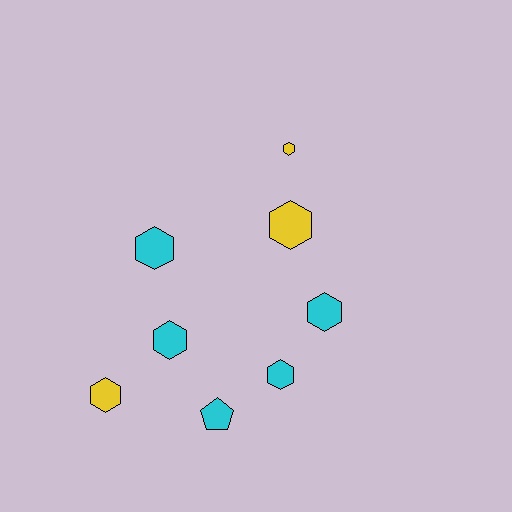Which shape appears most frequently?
Hexagon, with 7 objects.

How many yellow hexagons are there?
There are 3 yellow hexagons.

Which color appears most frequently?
Cyan, with 5 objects.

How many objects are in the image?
There are 8 objects.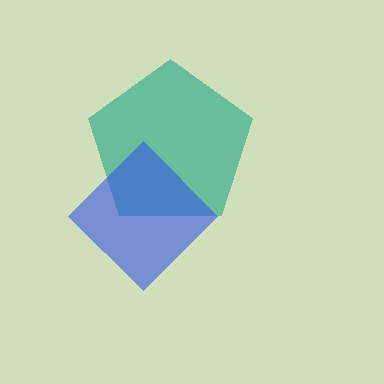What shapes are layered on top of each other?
The layered shapes are: a teal pentagon, a blue diamond.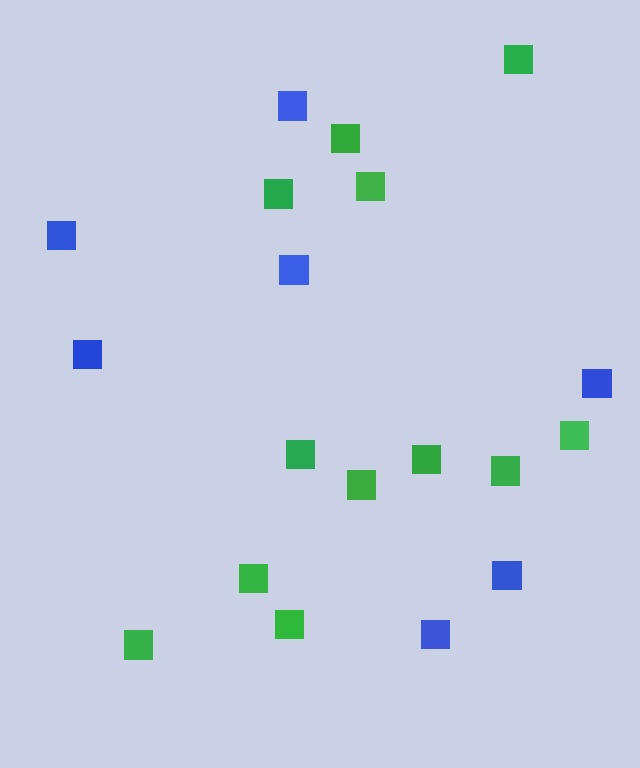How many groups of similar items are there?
There are 2 groups: one group of green squares (12) and one group of blue squares (7).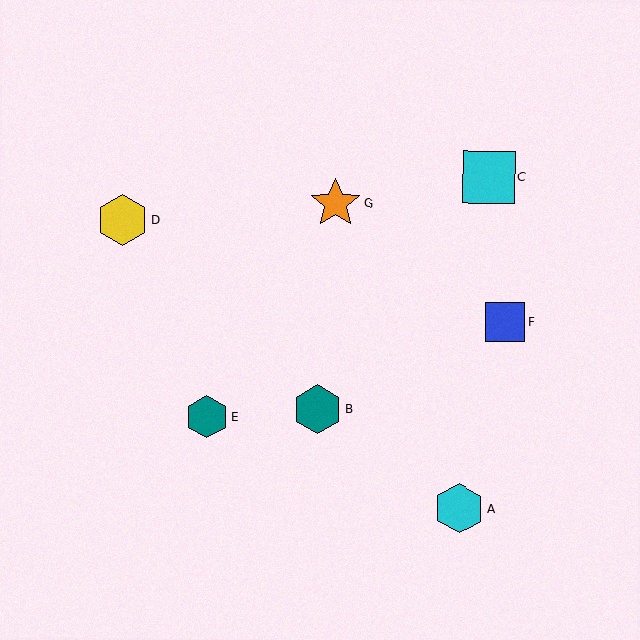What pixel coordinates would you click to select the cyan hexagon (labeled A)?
Click at (459, 508) to select the cyan hexagon A.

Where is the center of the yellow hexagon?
The center of the yellow hexagon is at (122, 220).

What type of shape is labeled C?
Shape C is a cyan square.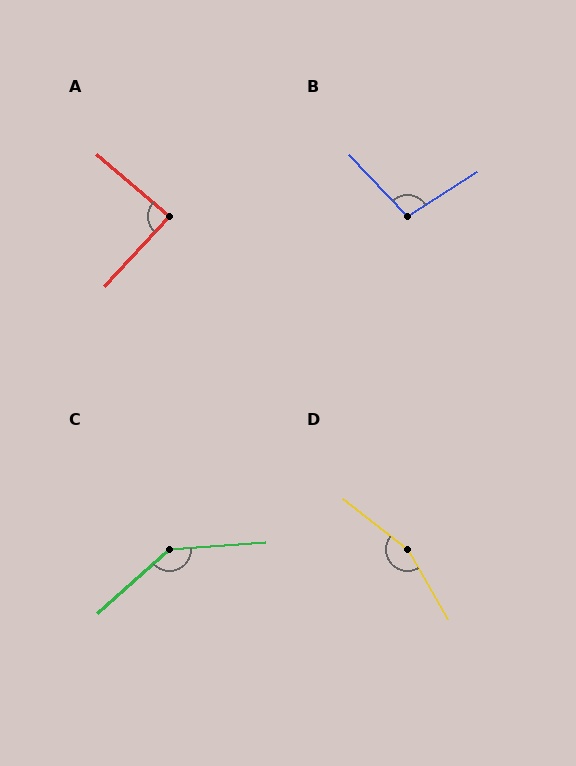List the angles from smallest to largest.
A (88°), B (100°), C (142°), D (159°).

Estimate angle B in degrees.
Approximately 100 degrees.